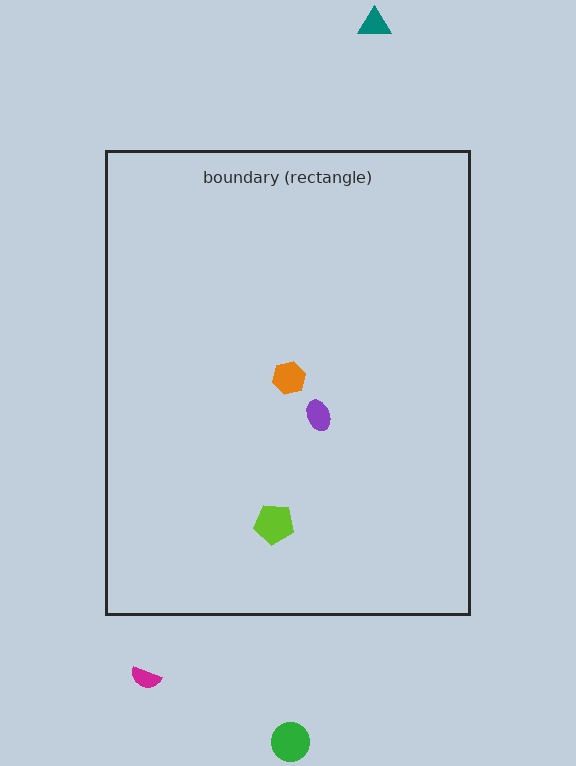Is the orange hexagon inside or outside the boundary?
Inside.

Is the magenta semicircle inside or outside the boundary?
Outside.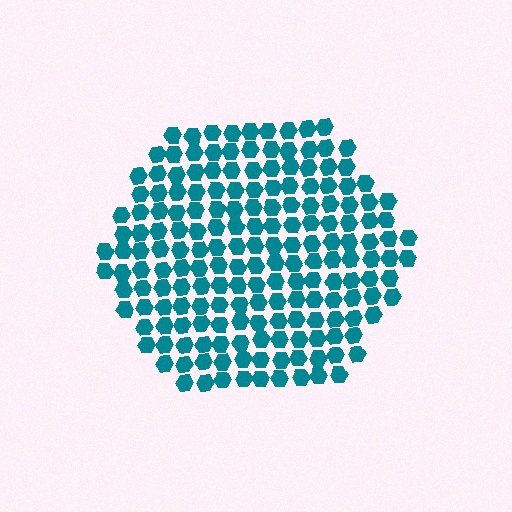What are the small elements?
The small elements are hexagons.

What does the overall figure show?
The overall figure shows a hexagon.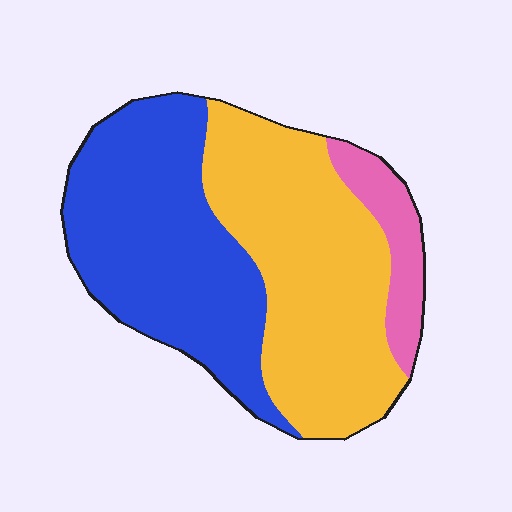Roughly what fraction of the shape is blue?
Blue covers roughly 45% of the shape.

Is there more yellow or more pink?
Yellow.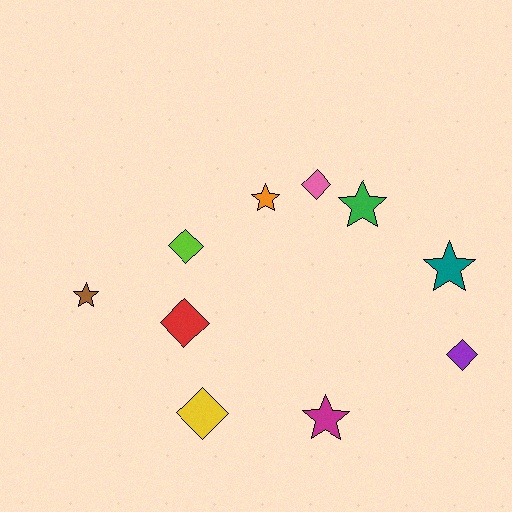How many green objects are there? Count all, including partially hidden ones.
There is 1 green object.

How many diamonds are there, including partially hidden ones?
There are 5 diamonds.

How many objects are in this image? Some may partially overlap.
There are 10 objects.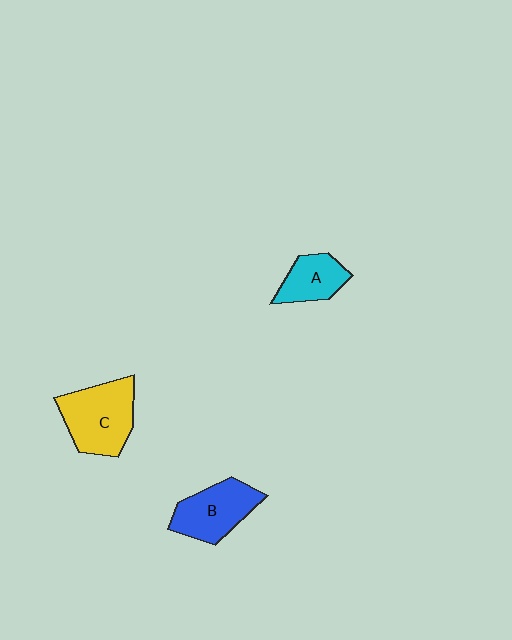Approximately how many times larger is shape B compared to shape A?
Approximately 1.4 times.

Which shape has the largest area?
Shape C (yellow).